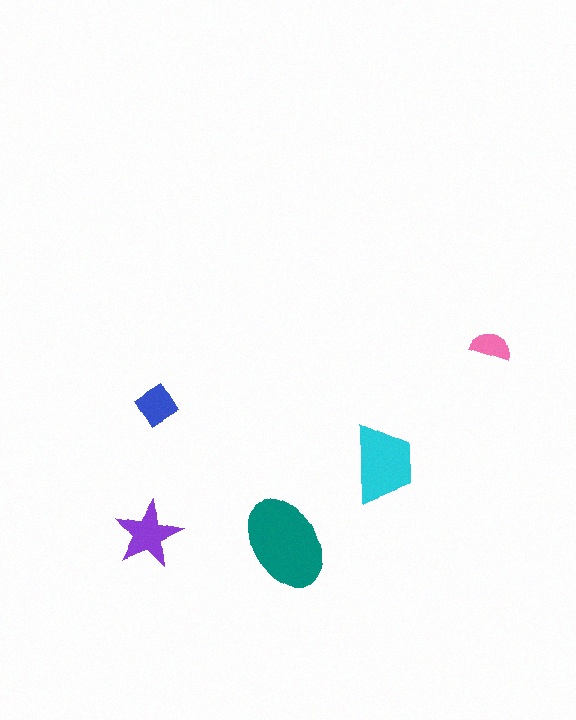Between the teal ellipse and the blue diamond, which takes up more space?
The teal ellipse.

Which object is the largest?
The teal ellipse.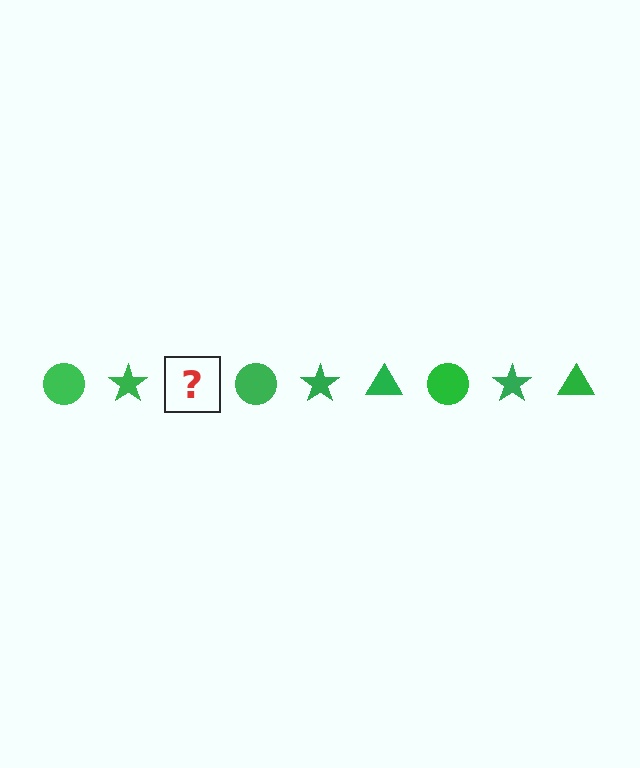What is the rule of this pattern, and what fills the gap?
The rule is that the pattern cycles through circle, star, triangle shapes in green. The gap should be filled with a green triangle.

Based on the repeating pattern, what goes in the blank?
The blank should be a green triangle.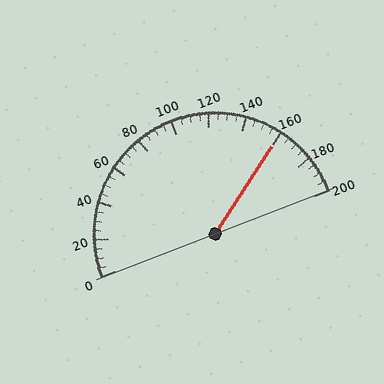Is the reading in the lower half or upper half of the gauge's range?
The reading is in the upper half of the range (0 to 200).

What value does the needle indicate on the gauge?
The needle indicates approximately 160.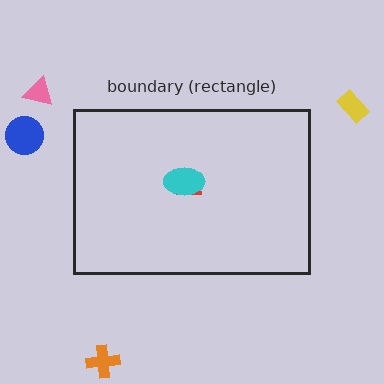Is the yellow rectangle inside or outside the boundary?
Outside.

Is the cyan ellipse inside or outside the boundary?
Inside.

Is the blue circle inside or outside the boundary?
Outside.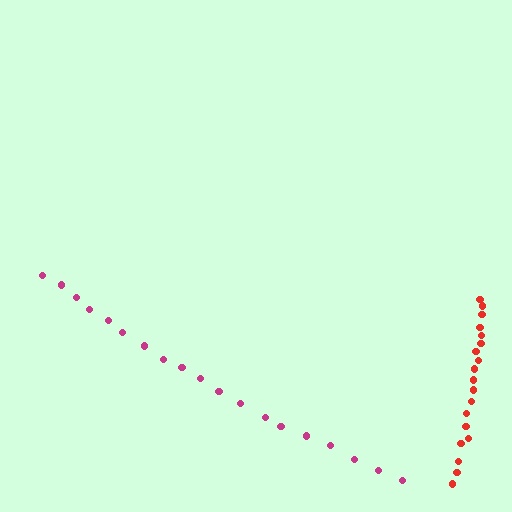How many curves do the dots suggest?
There are 2 distinct paths.